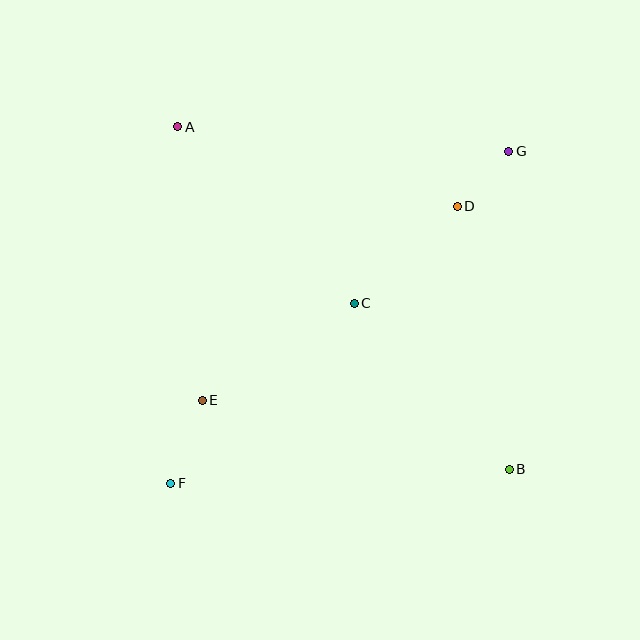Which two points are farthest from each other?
Points A and B are farthest from each other.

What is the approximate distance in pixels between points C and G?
The distance between C and G is approximately 217 pixels.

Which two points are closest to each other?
Points D and G are closest to each other.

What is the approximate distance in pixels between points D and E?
The distance between D and E is approximately 321 pixels.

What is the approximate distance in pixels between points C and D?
The distance between C and D is approximately 142 pixels.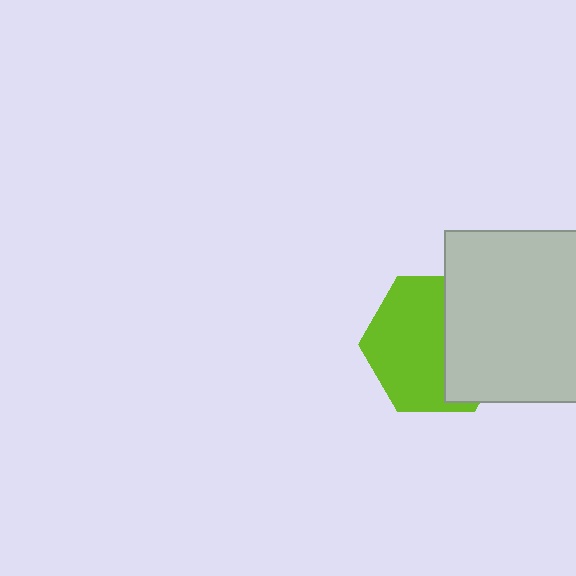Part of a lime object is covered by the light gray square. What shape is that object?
It is a hexagon.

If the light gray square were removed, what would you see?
You would see the complete lime hexagon.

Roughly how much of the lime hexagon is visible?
About half of it is visible (roughly 58%).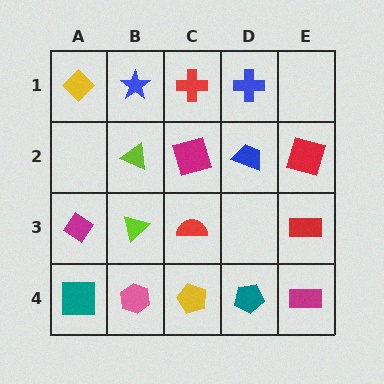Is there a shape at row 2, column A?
No, that cell is empty.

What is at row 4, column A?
A teal square.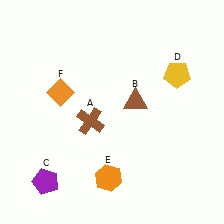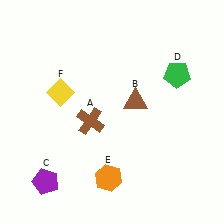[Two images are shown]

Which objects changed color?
D changed from yellow to green. F changed from orange to yellow.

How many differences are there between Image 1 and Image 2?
There are 2 differences between the two images.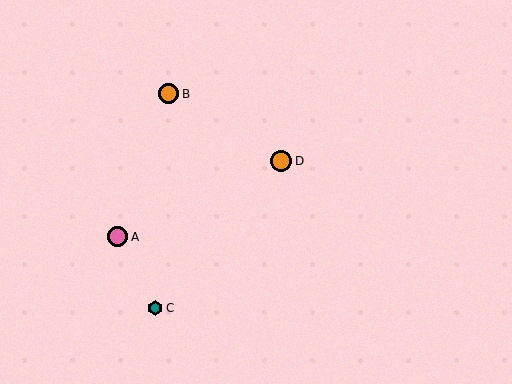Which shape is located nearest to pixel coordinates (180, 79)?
The orange circle (labeled B) at (169, 94) is nearest to that location.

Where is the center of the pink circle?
The center of the pink circle is at (118, 237).